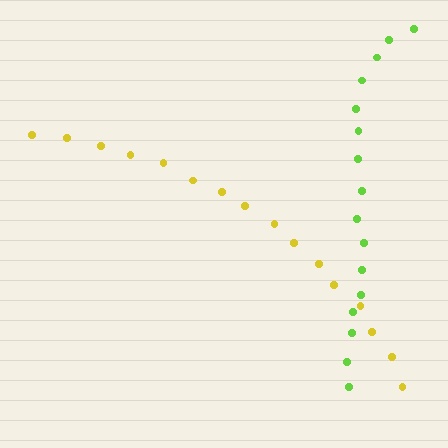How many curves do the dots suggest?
There are 2 distinct paths.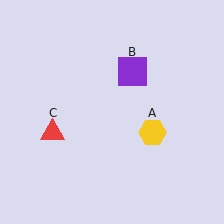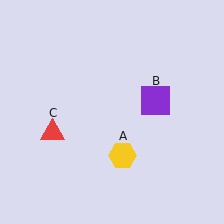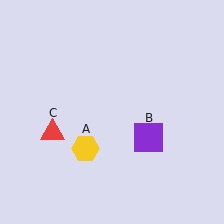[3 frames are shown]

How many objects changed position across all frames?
2 objects changed position: yellow hexagon (object A), purple square (object B).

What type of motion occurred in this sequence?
The yellow hexagon (object A), purple square (object B) rotated clockwise around the center of the scene.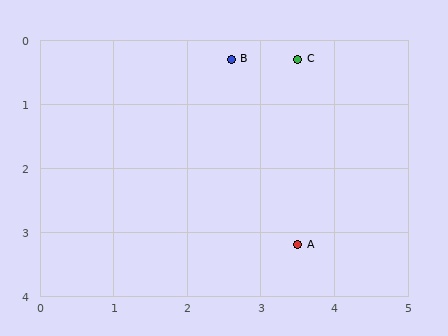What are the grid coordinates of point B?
Point B is at approximately (2.6, 0.3).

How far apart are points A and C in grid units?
Points A and C are about 2.9 grid units apart.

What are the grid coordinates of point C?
Point C is at approximately (3.5, 0.3).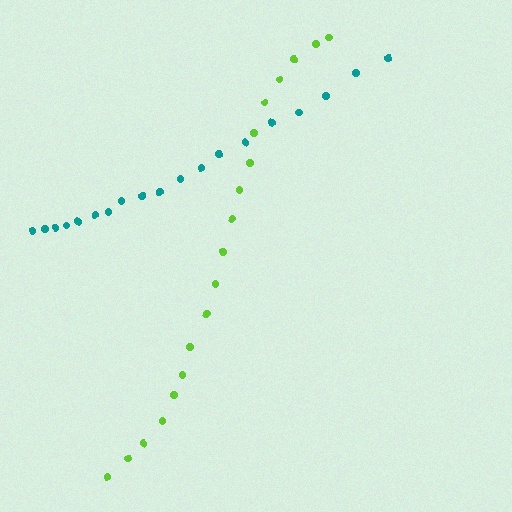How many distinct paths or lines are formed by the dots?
There are 2 distinct paths.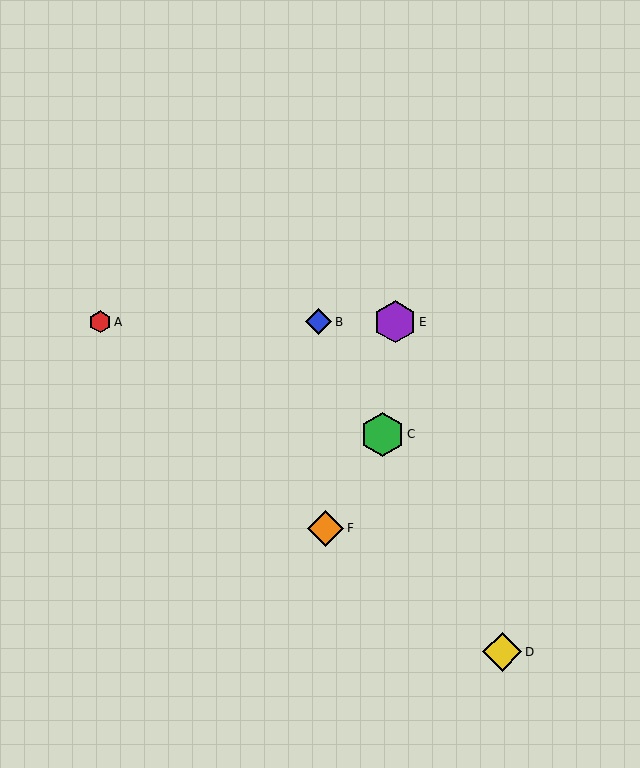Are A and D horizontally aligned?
No, A is at y≈322 and D is at y≈652.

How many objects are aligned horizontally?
3 objects (A, B, E) are aligned horizontally.